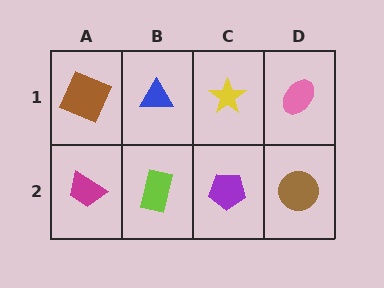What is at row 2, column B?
A lime rectangle.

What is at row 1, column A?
A brown square.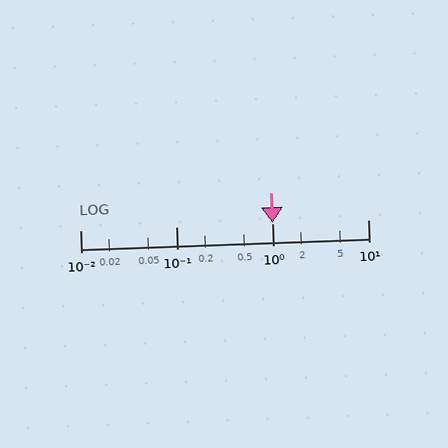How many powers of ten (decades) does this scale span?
The scale spans 3 decades, from 0.01 to 10.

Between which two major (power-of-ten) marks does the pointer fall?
The pointer is between 1 and 10.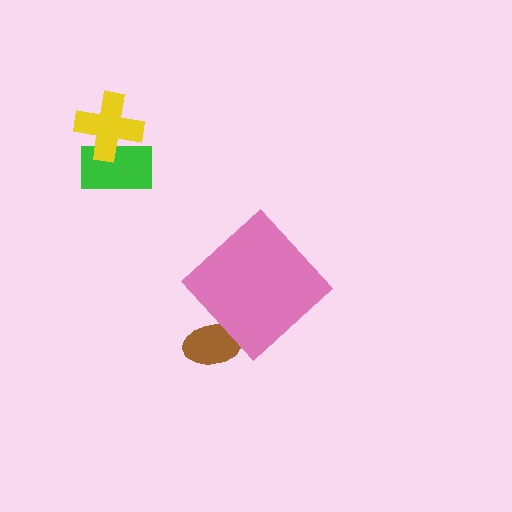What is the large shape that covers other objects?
A pink diamond.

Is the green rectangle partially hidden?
No, the green rectangle is fully visible.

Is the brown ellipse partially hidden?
Yes, the brown ellipse is partially hidden behind the pink diamond.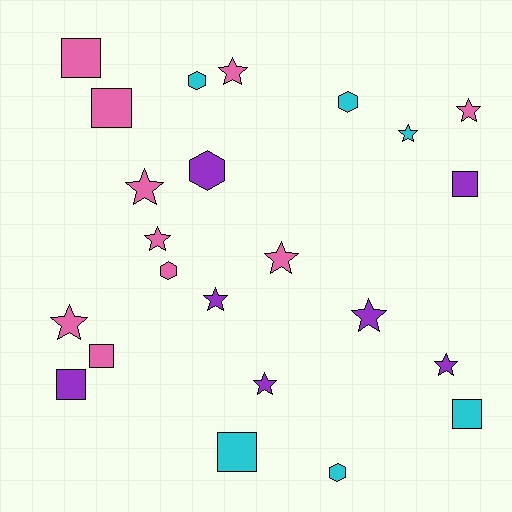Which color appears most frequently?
Pink, with 10 objects.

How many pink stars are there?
There are 6 pink stars.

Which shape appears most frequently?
Star, with 11 objects.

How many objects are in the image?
There are 23 objects.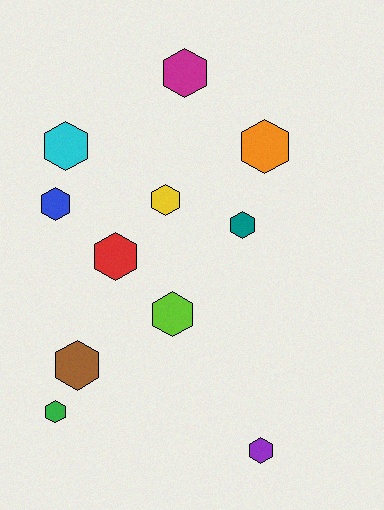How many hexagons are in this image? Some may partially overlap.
There are 11 hexagons.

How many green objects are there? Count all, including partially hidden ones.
There is 1 green object.